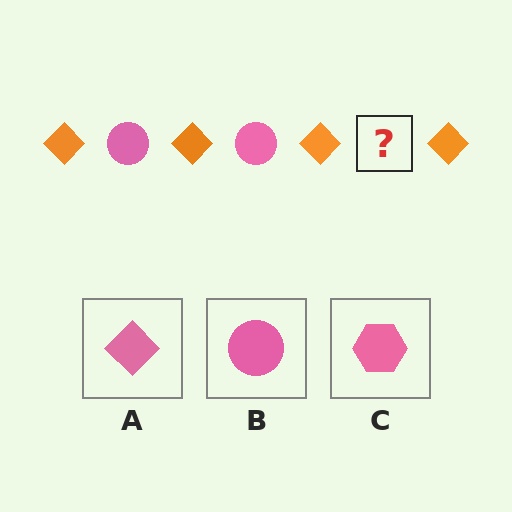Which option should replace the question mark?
Option B.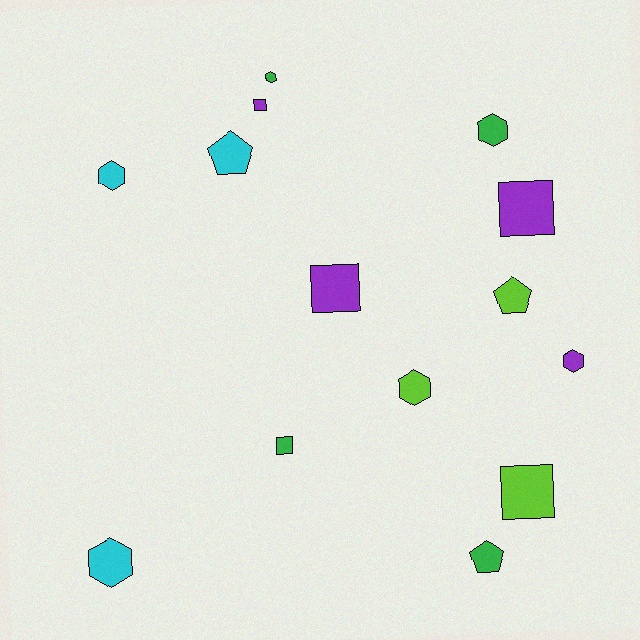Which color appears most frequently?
Green, with 4 objects.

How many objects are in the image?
There are 14 objects.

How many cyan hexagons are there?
There are 2 cyan hexagons.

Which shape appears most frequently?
Hexagon, with 6 objects.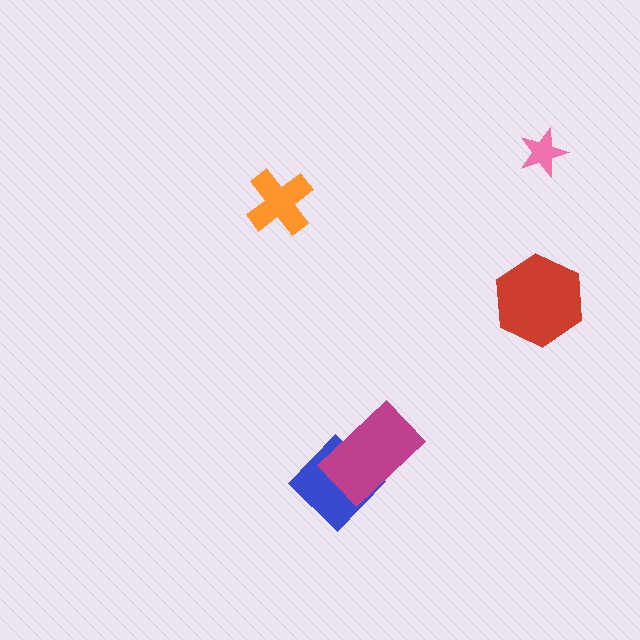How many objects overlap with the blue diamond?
1 object overlaps with the blue diamond.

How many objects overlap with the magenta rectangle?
1 object overlaps with the magenta rectangle.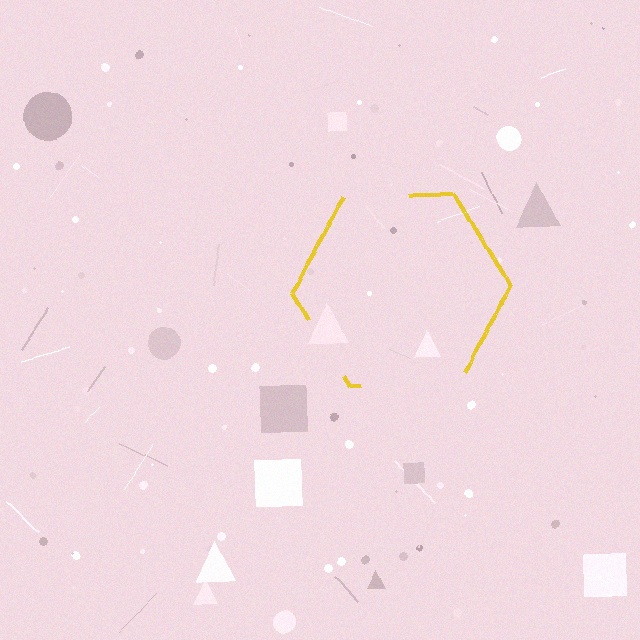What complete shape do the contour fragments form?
The contour fragments form a hexagon.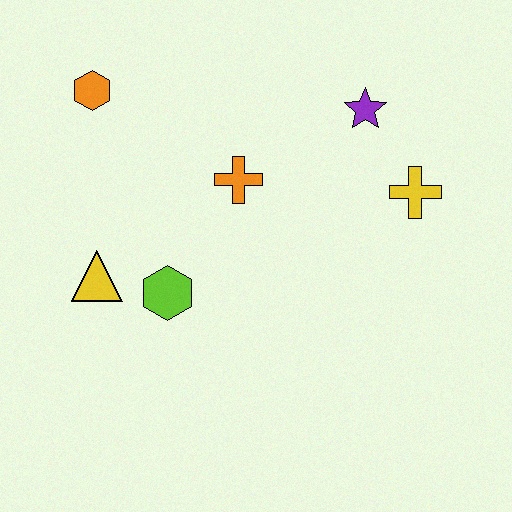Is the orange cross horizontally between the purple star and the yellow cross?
No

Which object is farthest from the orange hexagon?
The yellow cross is farthest from the orange hexagon.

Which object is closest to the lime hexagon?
The yellow triangle is closest to the lime hexagon.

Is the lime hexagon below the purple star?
Yes